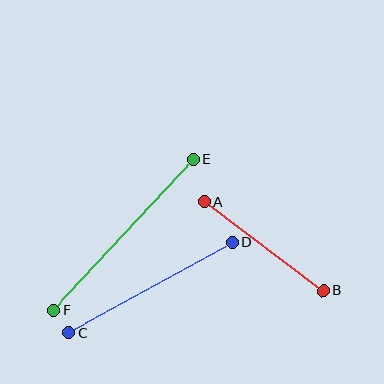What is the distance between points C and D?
The distance is approximately 188 pixels.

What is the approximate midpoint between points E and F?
The midpoint is at approximately (124, 235) pixels.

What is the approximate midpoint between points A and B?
The midpoint is at approximately (264, 246) pixels.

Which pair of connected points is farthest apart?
Points E and F are farthest apart.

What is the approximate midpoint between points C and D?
The midpoint is at approximately (150, 288) pixels.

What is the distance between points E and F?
The distance is approximately 205 pixels.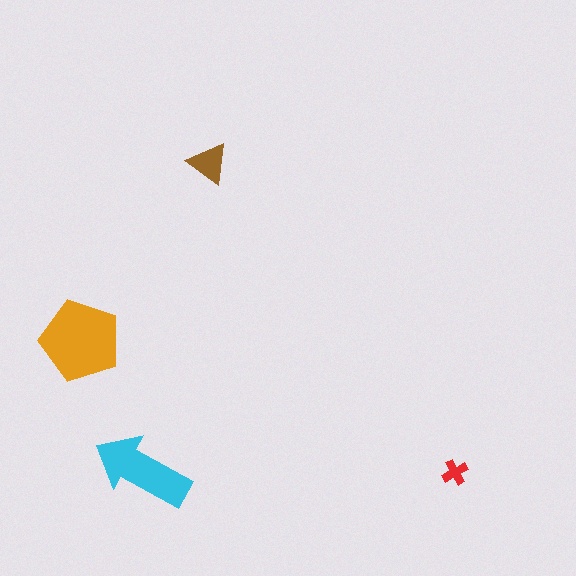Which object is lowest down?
The red cross is bottommost.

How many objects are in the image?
There are 4 objects in the image.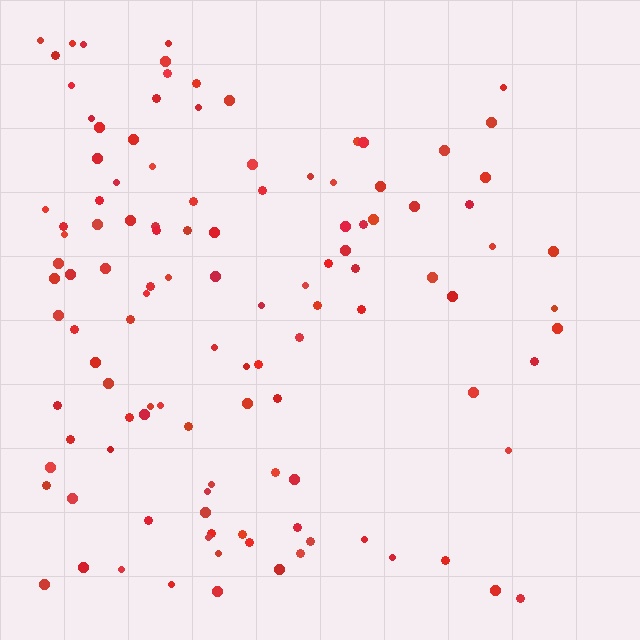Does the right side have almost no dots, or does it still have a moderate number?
Still a moderate number, just noticeably fewer than the left.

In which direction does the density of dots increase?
From right to left, with the left side densest.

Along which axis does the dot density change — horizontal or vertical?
Horizontal.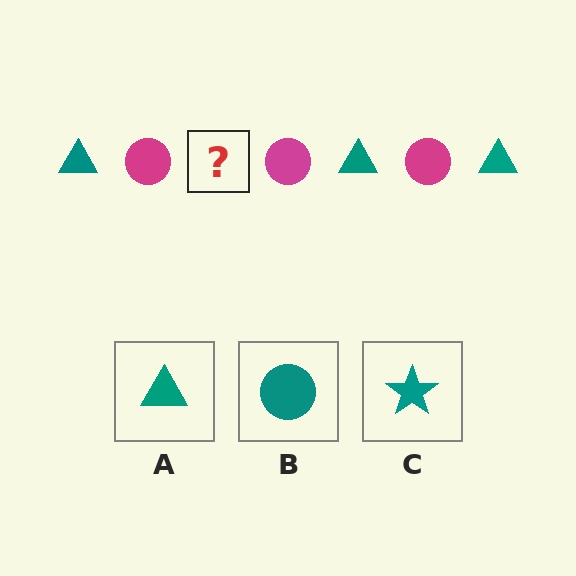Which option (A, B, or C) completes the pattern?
A.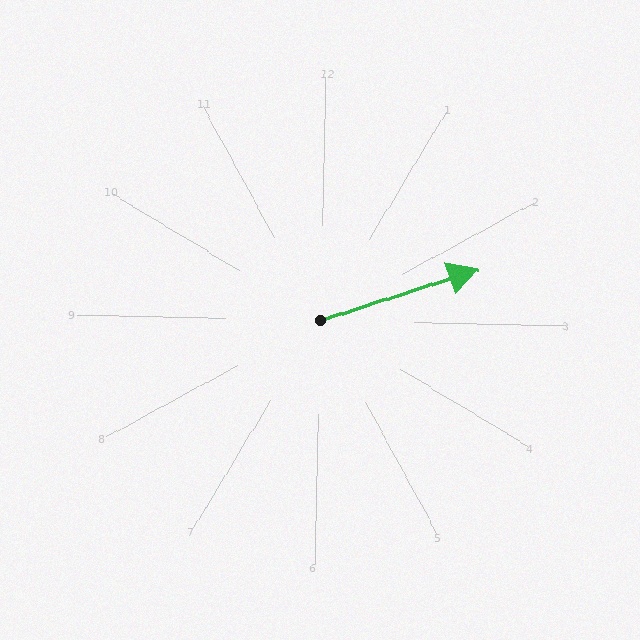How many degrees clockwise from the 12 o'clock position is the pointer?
Approximately 71 degrees.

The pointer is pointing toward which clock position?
Roughly 2 o'clock.